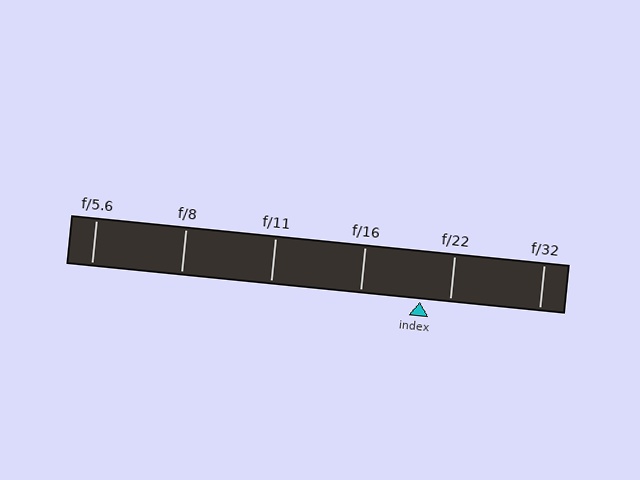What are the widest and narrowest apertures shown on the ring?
The widest aperture shown is f/5.6 and the narrowest is f/32.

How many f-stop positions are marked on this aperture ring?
There are 6 f-stop positions marked.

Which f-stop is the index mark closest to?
The index mark is closest to f/22.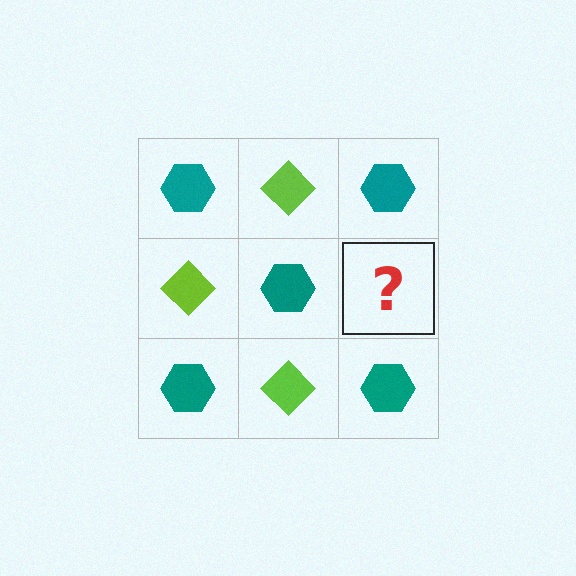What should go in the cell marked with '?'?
The missing cell should contain a lime diamond.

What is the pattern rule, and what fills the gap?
The rule is that it alternates teal hexagon and lime diamond in a checkerboard pattern. The gap should be filled with a lime diamond.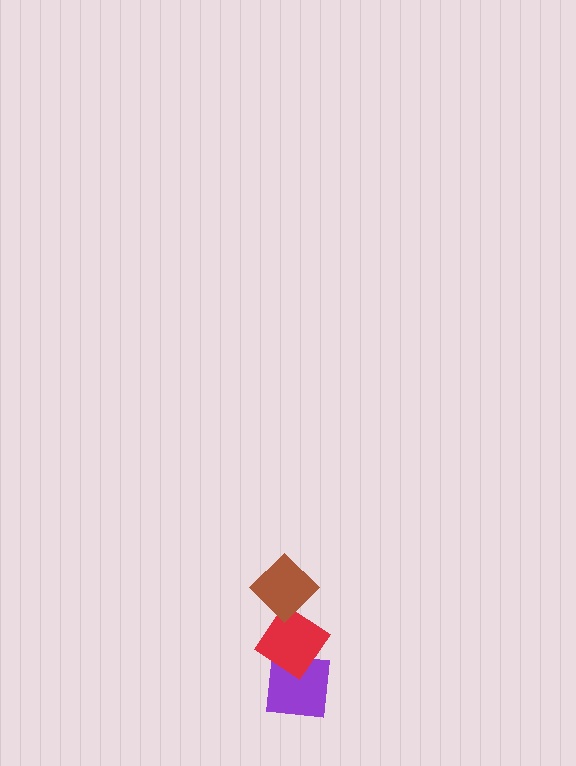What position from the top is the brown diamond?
The brown diamond is 1st from the top.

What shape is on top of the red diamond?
The brown diamond is on top of the red diamond.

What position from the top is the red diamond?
The red diamond is 2nd from the top.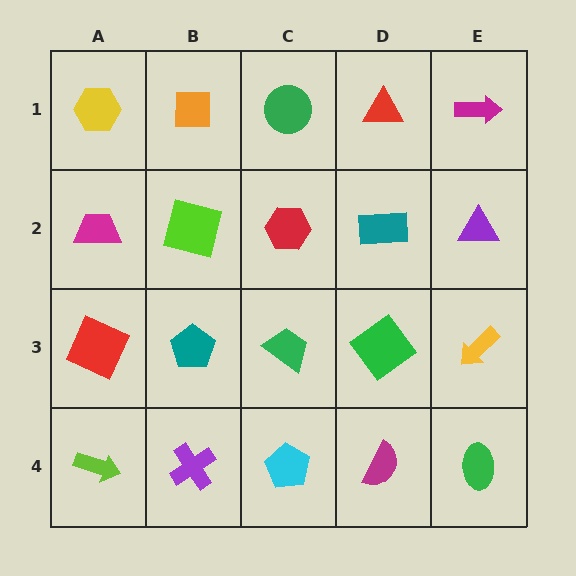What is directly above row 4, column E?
A yellow arrow.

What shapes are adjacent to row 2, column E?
A magenta arrow (row 1, column E), a yellow arrow (row 3, column E), a teal rectangle (row 2, column D).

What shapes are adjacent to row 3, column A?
A magenta trapezoid (row 2, column A), a lime arrow (row 4, column A), a teal pentagon (row 3, column B).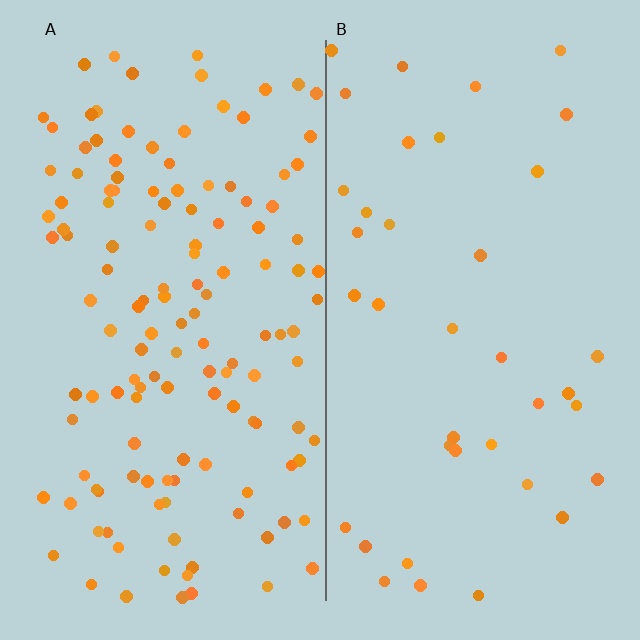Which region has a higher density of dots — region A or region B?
A (the left).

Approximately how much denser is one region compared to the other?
Approximately 3.5× — region A over region B.